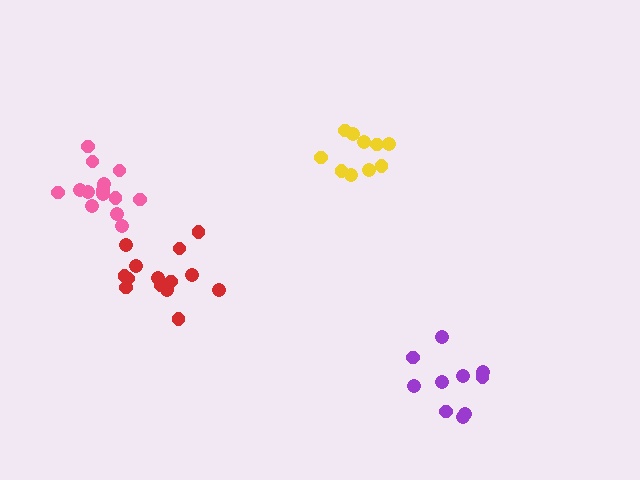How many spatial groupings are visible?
There are 4 spatial groupings.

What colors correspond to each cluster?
The clusters are colored: pink, red, purple, yellow.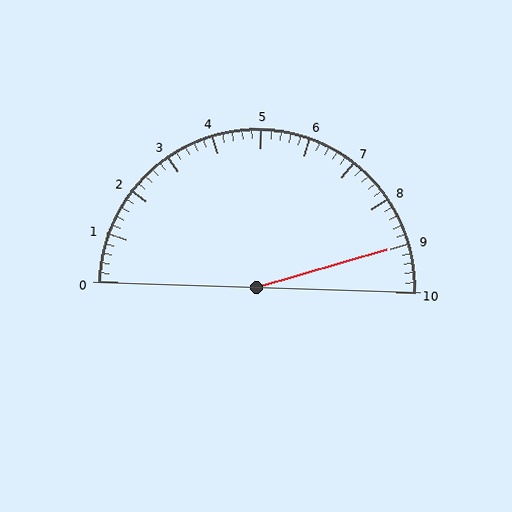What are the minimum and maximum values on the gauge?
The gauge ranges from 0 to 10.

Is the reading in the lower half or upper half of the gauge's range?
The reading is in the upper half of the range (0 to 10).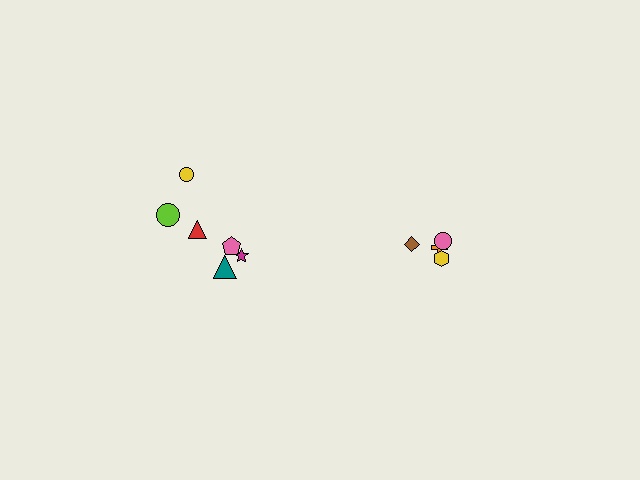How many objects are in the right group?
There are 4 objects.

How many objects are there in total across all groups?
There are 10 objects.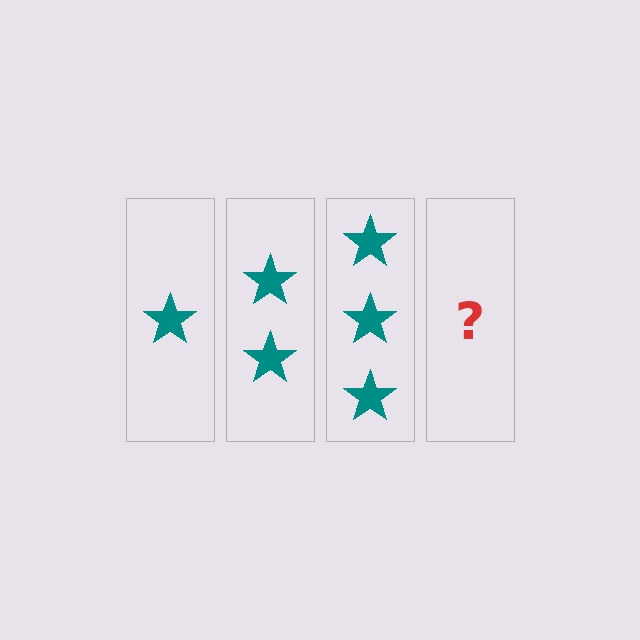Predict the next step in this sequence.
The next step is 4 stars.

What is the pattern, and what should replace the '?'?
The pattern is that each step adds one more star. The '?' should be 4 stars.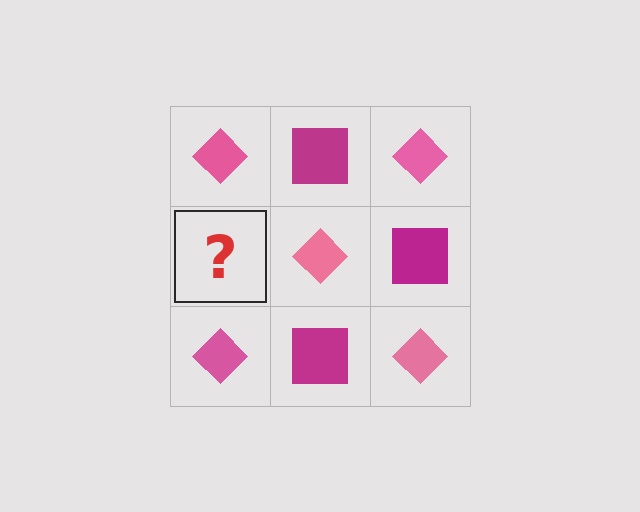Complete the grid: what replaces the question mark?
The question mark should be replaced with a magenta square.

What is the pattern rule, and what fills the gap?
The rule is that it alternates pink diamond and magenta square in a checkerboard pattern. The gap should be filled with a magenta square.